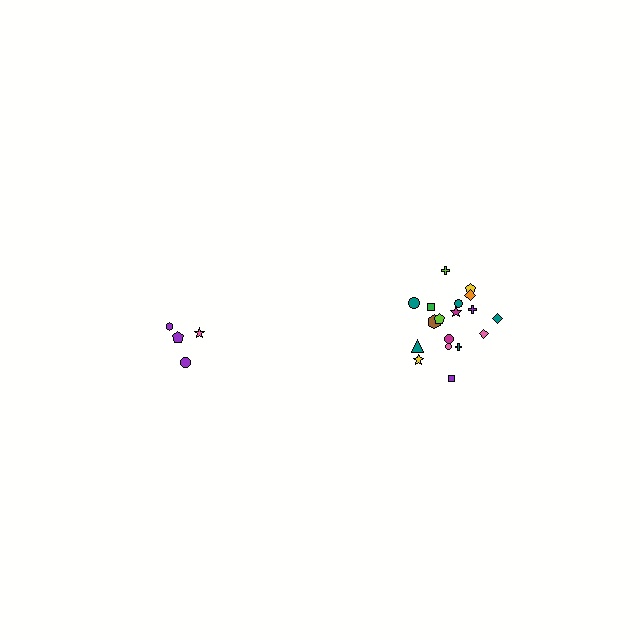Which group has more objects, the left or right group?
The right group.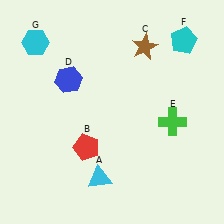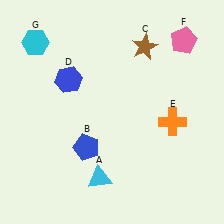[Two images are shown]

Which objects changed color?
B changed from red to blue. E changed from green to orange. F changed from cyan to pink.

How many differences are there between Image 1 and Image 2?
There are 3 differences between the two images.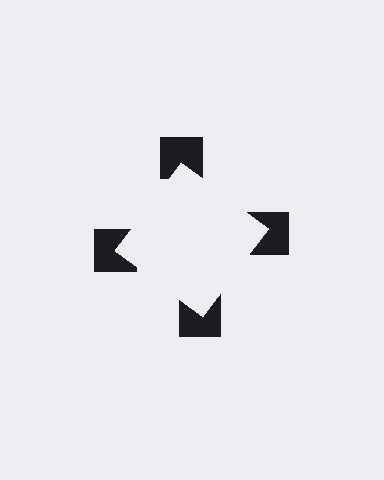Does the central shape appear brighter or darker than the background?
It typically appears slightly brighter than the background, even though no actual brightness change is drawn.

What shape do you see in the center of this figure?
An illusory square — its edges are inferred from the aligned wedge cuts in the notched squares, not physically drawn.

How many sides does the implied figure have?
4 sides.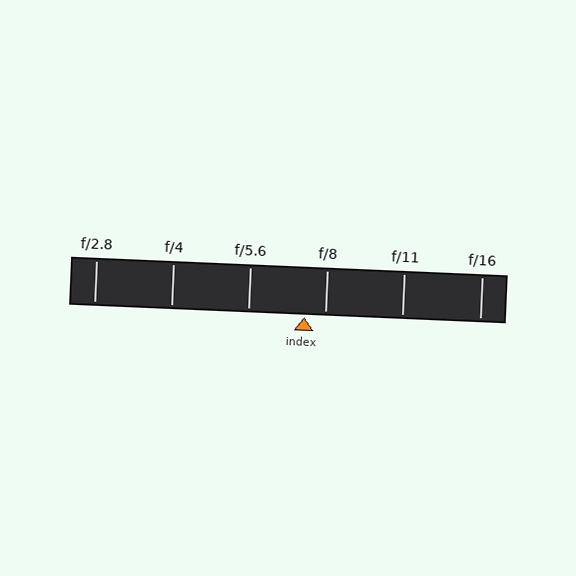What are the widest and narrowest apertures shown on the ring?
The widest aperture shown is f/2.8 and the narrowest is f/16.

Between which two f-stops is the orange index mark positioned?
The index mark is between f/5.6 and f/8.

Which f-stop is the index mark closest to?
The index mark is closest to f/8.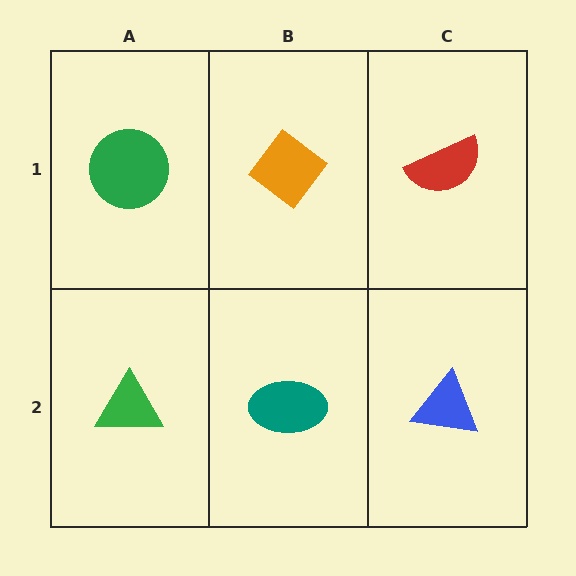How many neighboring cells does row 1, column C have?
2.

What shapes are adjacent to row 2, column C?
A red semicircle (row 1, column C), a teal ellipse (row 2, column B).